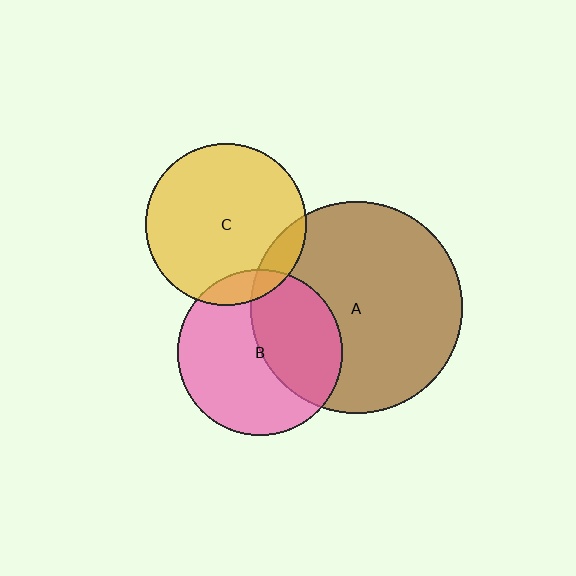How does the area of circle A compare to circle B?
Approximately 1.6 times.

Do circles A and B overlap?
Yes.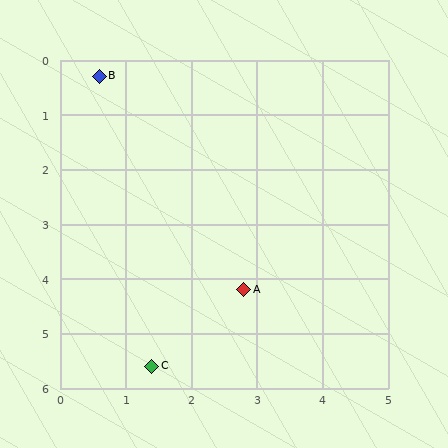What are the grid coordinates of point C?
Point C is at approximately (1.4, 5.6).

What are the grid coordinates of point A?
Point A is at approximately (2.8, 4.2).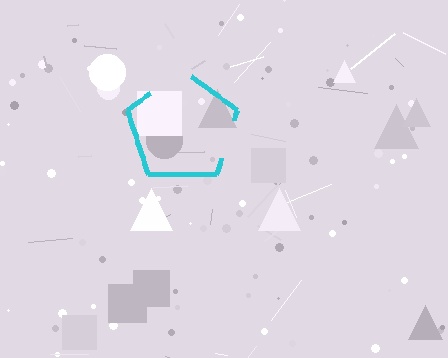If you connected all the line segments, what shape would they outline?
They would outline a pentagon.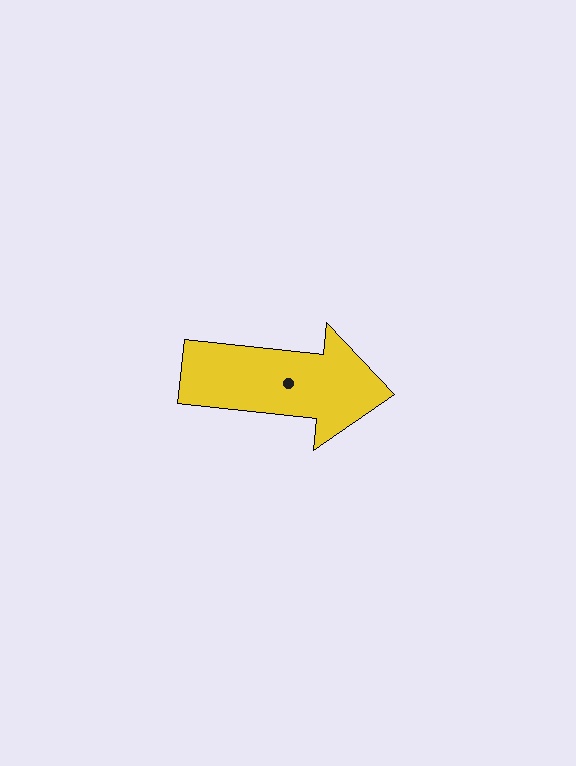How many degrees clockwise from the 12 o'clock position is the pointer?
Approximately 96 degrees.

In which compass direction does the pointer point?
East.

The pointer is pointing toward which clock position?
Roughly 3 o'clock.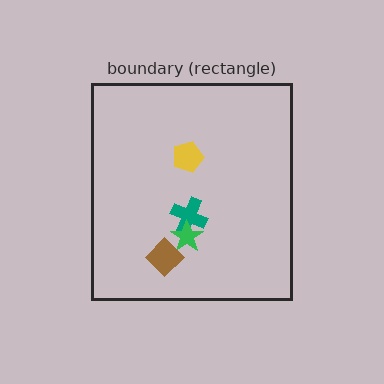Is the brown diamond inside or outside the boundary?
Inside.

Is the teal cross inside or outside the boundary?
Inside.